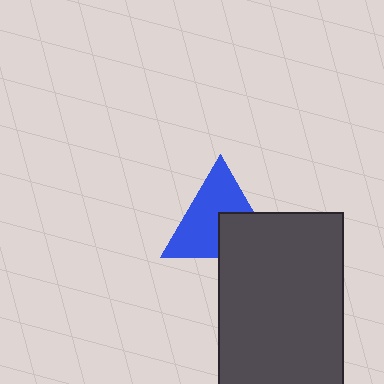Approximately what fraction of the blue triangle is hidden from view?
Roughly 37% of the blue triangle is hidden behind the dark gray rectangle.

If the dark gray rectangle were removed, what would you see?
You would see the complete blue triangle.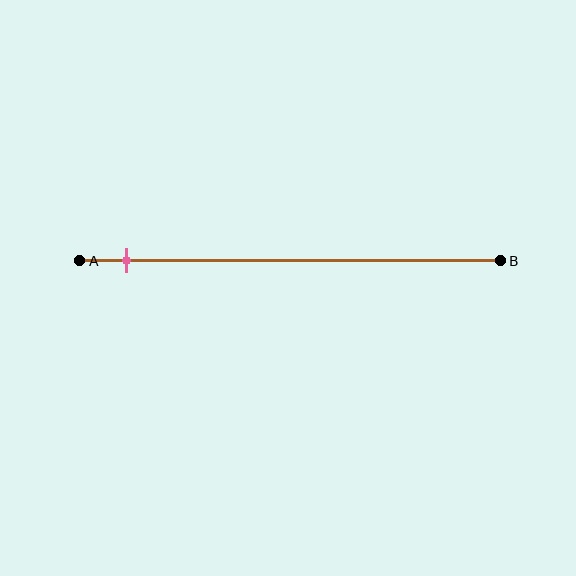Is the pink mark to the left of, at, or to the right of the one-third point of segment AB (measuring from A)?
The pink mark is to the left of the one-third point of segment AB.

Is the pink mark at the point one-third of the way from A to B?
No, the mark is at about 10% from A, not at the 33% one-third point.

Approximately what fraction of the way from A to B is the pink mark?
The pink mark is approximately 10% of the way from A to B.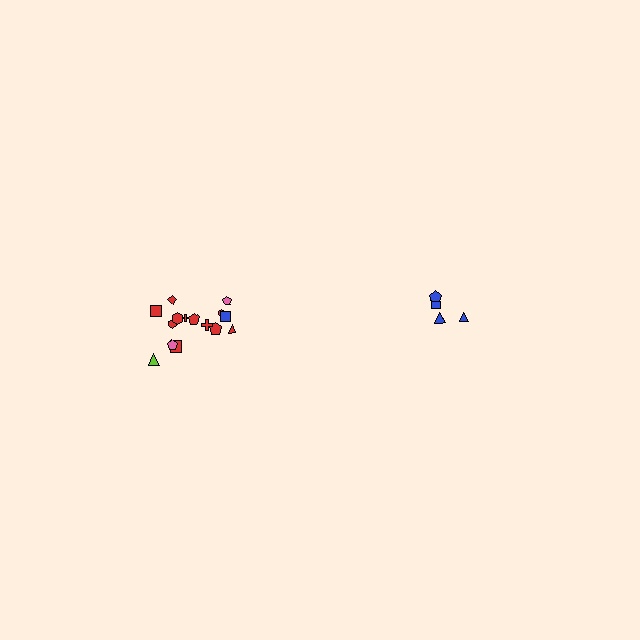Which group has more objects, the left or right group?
The left group.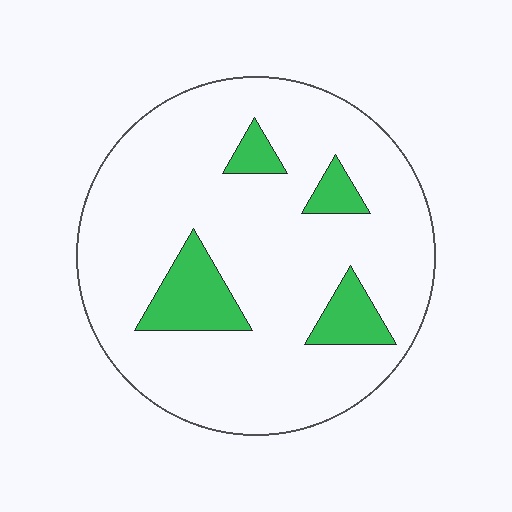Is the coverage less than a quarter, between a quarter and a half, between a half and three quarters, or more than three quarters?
Less than a quarter.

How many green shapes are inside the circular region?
4.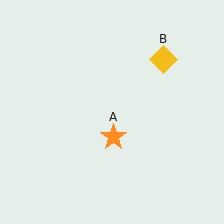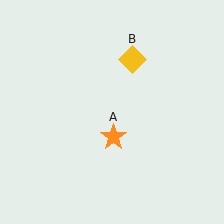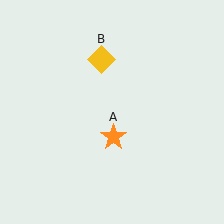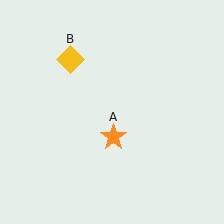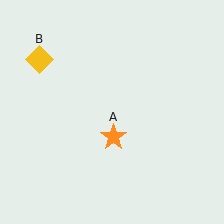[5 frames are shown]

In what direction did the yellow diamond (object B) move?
The yellow diamond (object B) moved left.